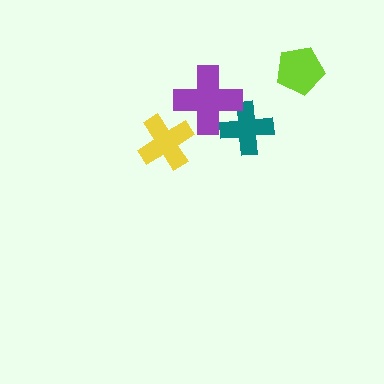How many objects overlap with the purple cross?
1 object overlaps with the purple cross.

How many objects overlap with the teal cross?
1 object overlaps with the teal cross.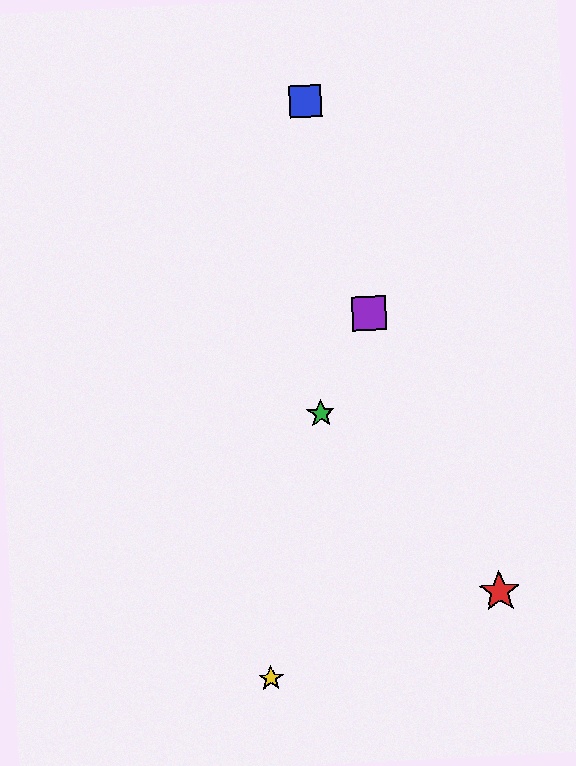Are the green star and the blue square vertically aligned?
Yes, both are at x≈321.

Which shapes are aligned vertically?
The blue square, the green star are aligned vertically.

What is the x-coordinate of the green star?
The green star is at x≈321.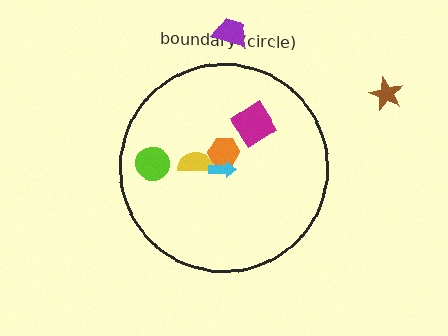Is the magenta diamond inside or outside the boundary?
Inside.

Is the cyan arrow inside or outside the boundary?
Inside.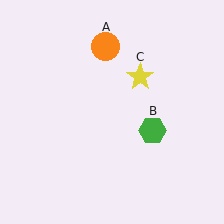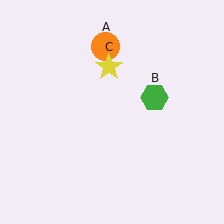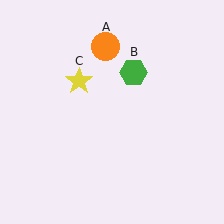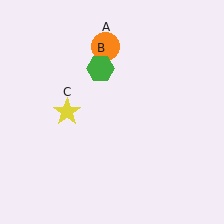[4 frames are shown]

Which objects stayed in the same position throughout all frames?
Orange circle (object A) remained stationary.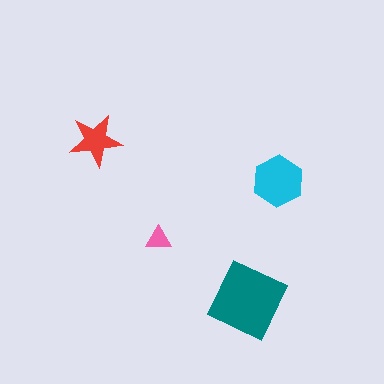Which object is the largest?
The teal diamond.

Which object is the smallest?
The pink triangle.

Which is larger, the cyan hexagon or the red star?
The cyan hexagon.